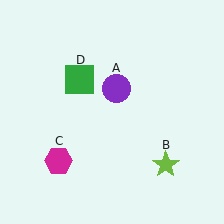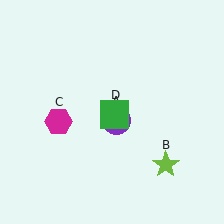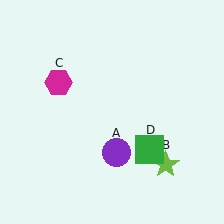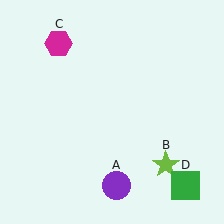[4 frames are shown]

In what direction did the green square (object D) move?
The green square (object D) moved down and to the right.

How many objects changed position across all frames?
3 objects changed position: purple circle (object A), magenta hexagon (object C), green square (object D).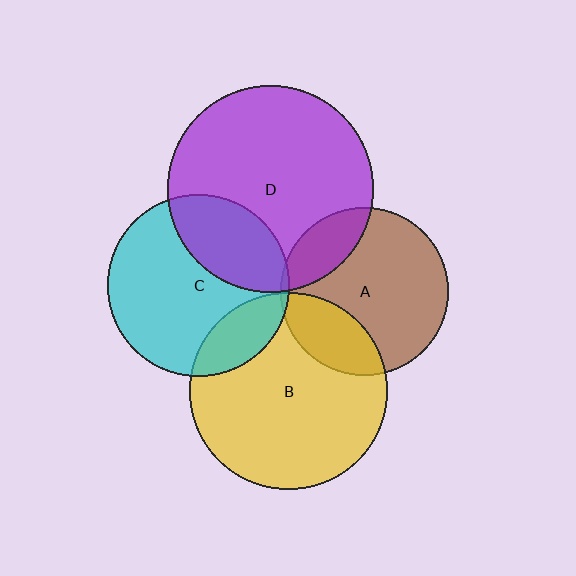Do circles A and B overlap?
Yes.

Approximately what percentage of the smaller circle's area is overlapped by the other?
Approximately 25%.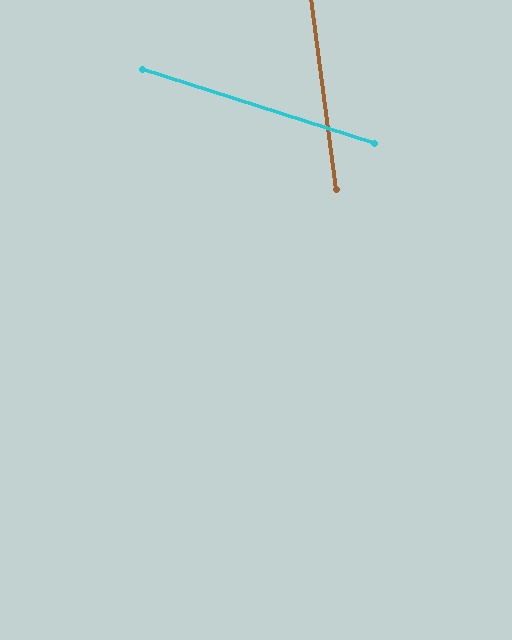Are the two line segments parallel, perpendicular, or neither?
Neither parallel nor perpendicular — they differ by about 65°.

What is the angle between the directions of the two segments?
Approximately 65 degrees.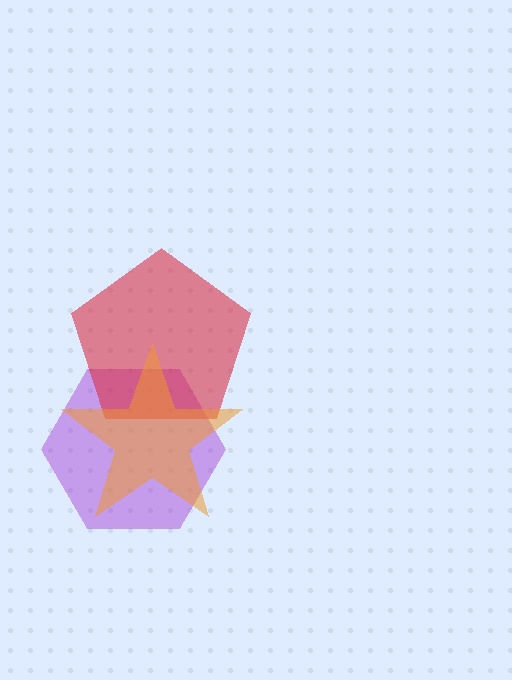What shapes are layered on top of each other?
The layered shapes are: a purple hexagon, a red pentagon, an orange star.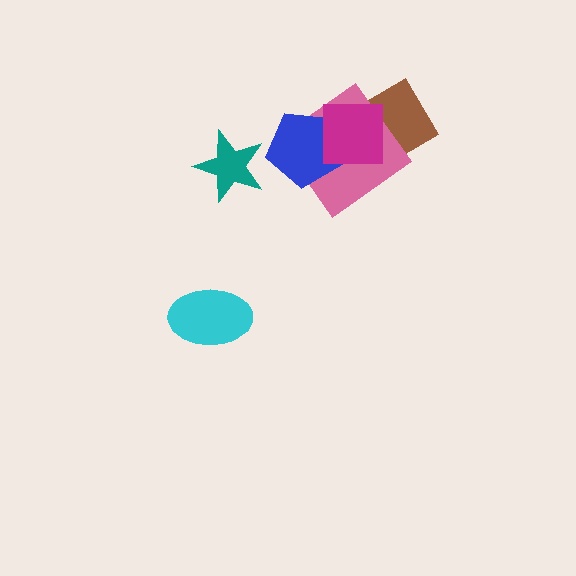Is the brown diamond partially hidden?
Yes, it is partially covered by another shape.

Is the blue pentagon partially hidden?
Yes, it is partially covered by another shape.